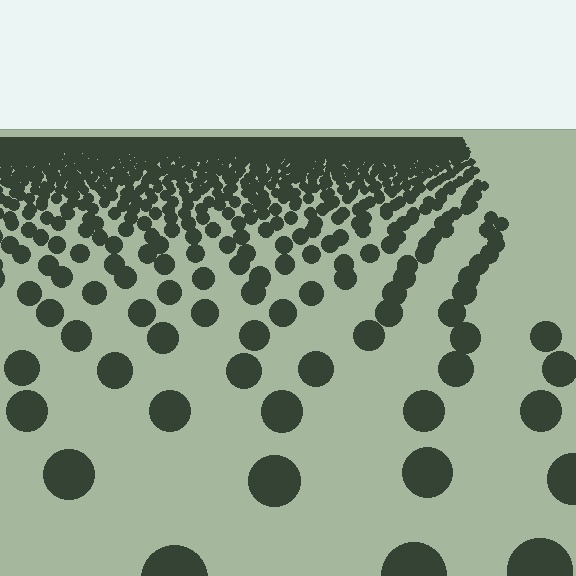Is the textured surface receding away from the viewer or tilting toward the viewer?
The surface is receding away from the viewer. Texture elements get smaller and denser toward the top.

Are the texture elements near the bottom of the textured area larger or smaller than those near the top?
Larger. Near the bottom, elements are closer to the viewer and appear at a bigger on-screen size.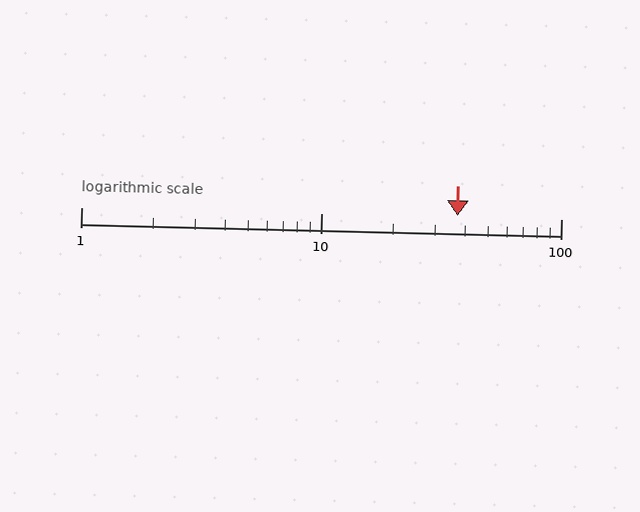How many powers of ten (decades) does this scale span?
The scale spans 2 decades, from 1 to 100.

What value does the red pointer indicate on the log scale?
The pointer indicates approximately 37.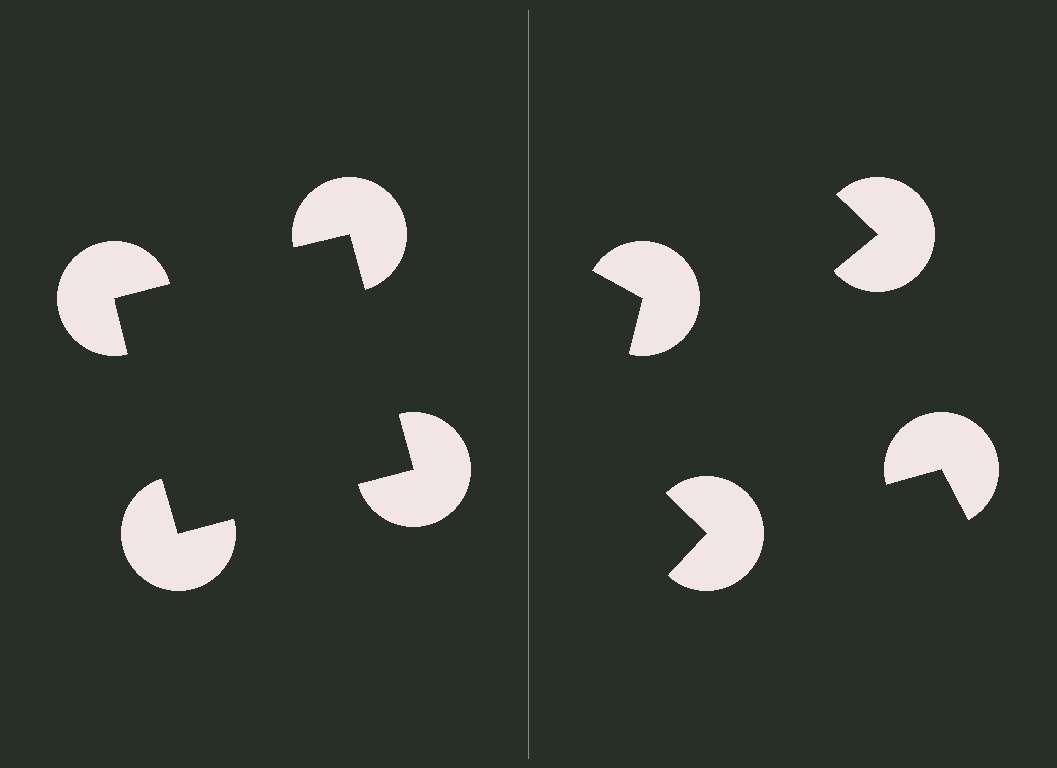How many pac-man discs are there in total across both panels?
8 — 4 on each side.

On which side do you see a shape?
An illusory square appears on the left side. On the right side the wedge cuts are rotated, so no coherent shape forms.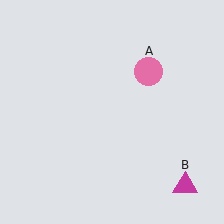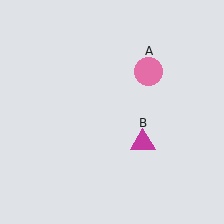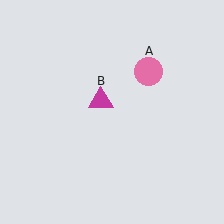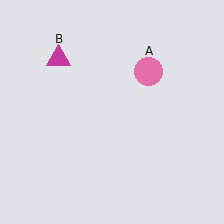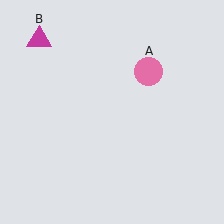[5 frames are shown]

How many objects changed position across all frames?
1 object changed position: magenta triangle (object B).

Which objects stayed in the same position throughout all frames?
Pink circle (object A) remained stationary.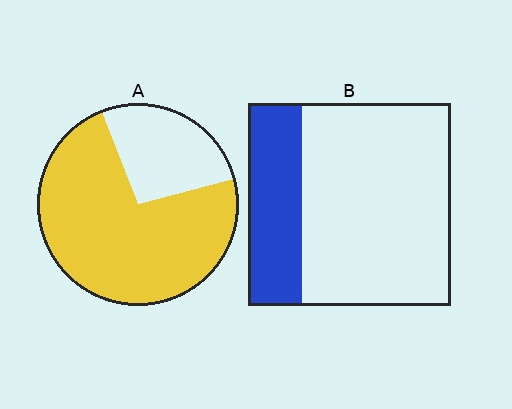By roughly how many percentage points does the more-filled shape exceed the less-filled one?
By roughly 45 percentage points (A over B).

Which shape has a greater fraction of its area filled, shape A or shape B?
Shape A.